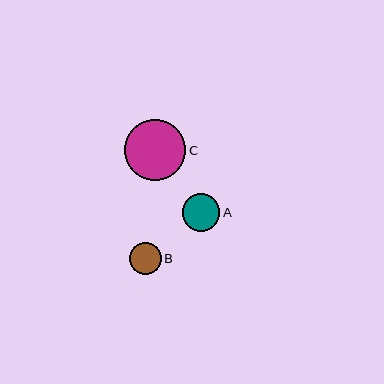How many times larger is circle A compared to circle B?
Circle A is approximately 1.2 times the size of circle B.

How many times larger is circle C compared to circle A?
Circle C is approximately 1.6 times the size of circle A.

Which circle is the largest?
Circle C is the largest with a size of approximately 61 pixels.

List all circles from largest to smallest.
From largest to smallest: C, A, B.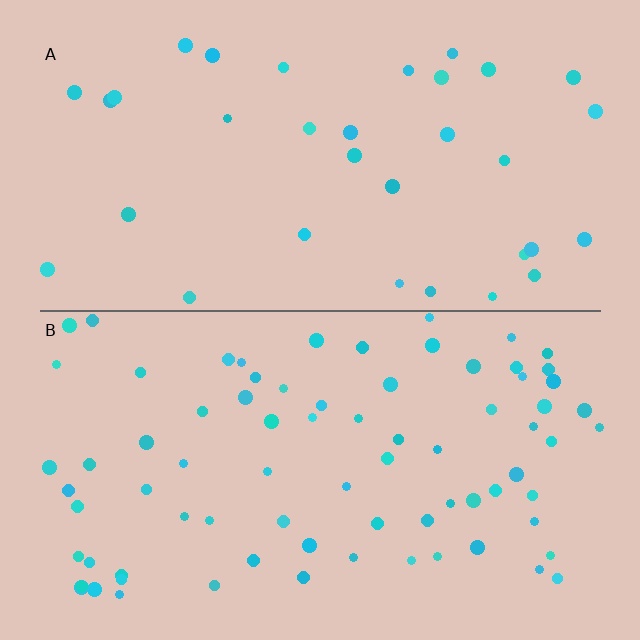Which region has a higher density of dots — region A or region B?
B (the bottom).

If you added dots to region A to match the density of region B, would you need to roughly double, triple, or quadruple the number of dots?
Approximately double.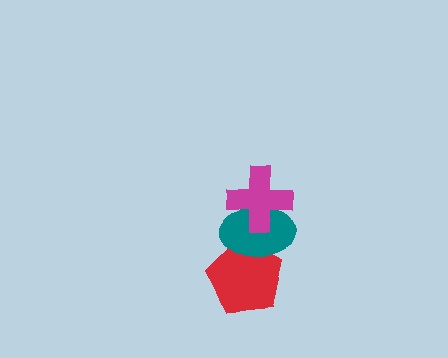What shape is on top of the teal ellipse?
The magenta cross is on top of the teal ellipse.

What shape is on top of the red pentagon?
The teal ellipse is on top of the red pentagon.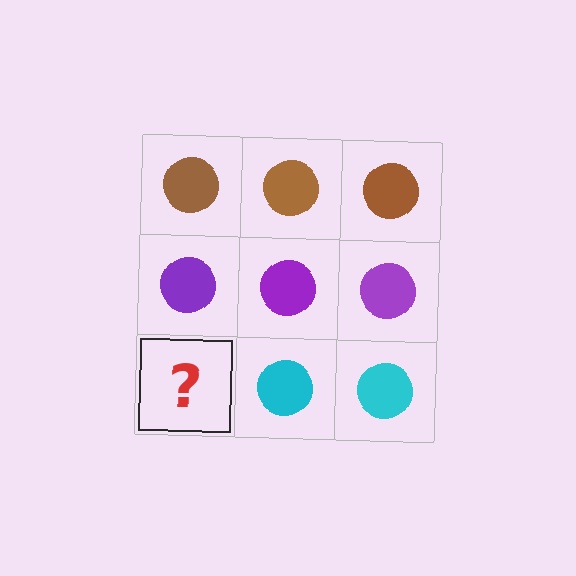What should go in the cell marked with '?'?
The missing cell should contain a cyan circle.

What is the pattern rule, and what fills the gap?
The rule is that each row has a consistent color. The gap should be filled with a cyan circle.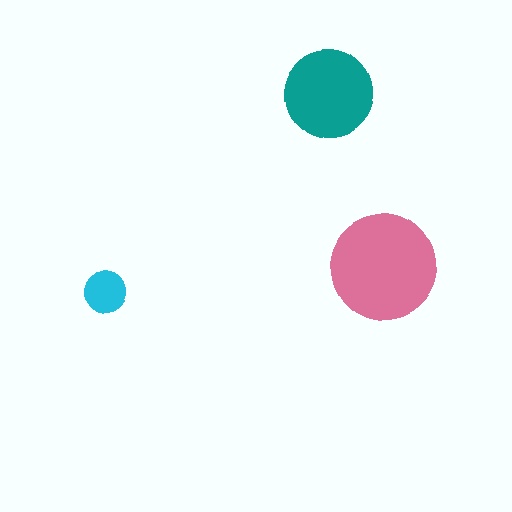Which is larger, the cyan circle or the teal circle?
The teal one.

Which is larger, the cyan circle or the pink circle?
The pink one.